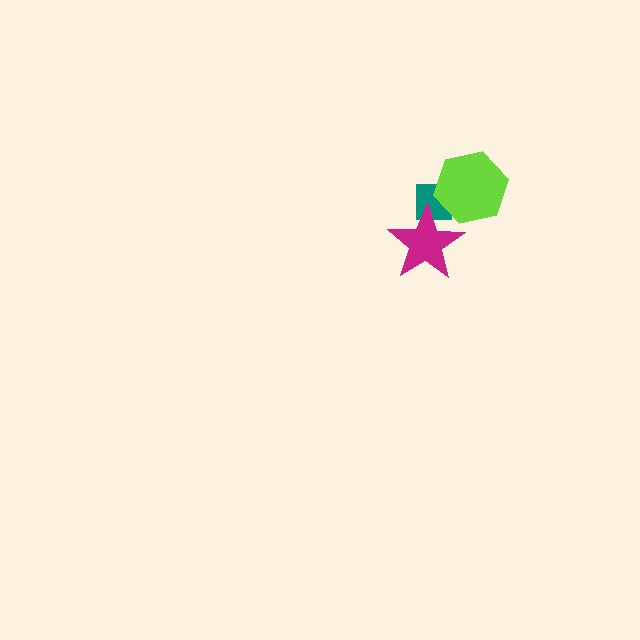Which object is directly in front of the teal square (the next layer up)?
The lime hexagon is directly in front of the teal square.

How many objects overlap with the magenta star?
1 object overlaps with the magenta star.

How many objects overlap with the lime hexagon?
1 object overlaps with the lime hexagon.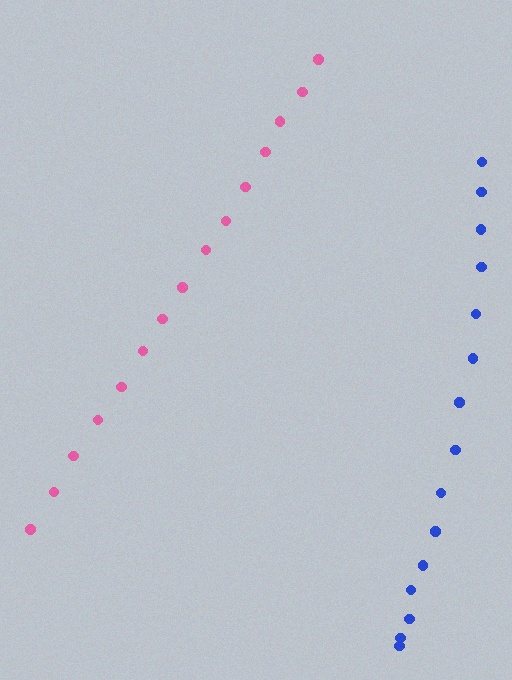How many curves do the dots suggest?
There are 2 distinct paths.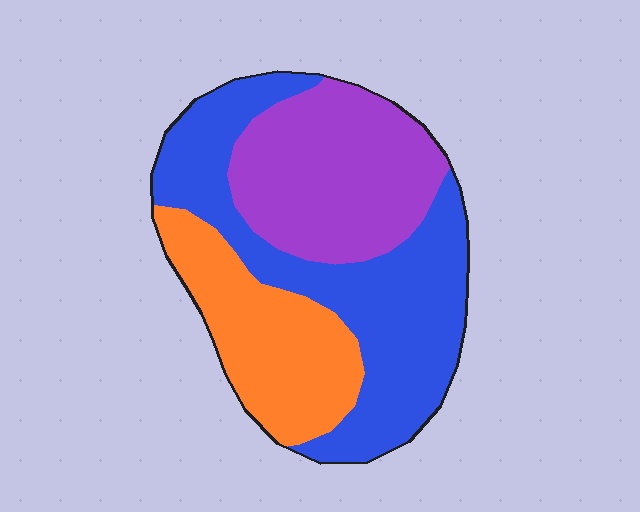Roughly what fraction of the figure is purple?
Purple covers 31% of the figure.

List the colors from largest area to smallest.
From largest to smallest: blue, purple, orange.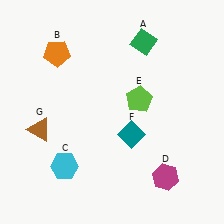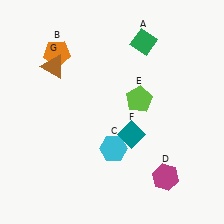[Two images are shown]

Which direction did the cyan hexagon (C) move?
The cyan hexagon (C) moved right.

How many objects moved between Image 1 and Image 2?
2 objects moved between the two images.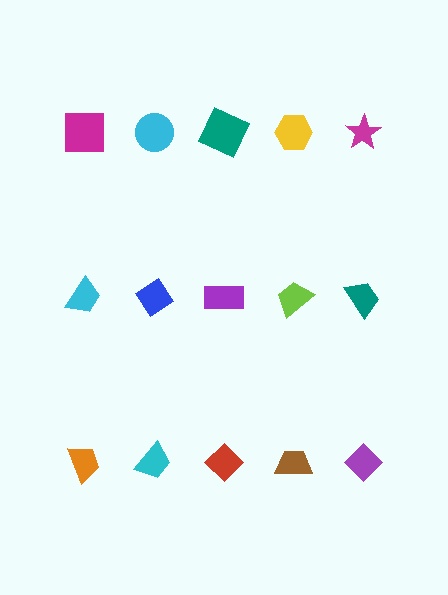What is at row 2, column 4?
A lime trapezoid.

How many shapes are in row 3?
5 shapes.